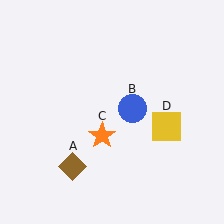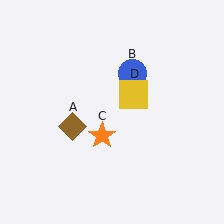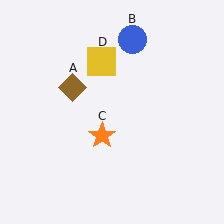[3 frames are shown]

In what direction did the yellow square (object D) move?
The yellow square (object D) moved up and to the left.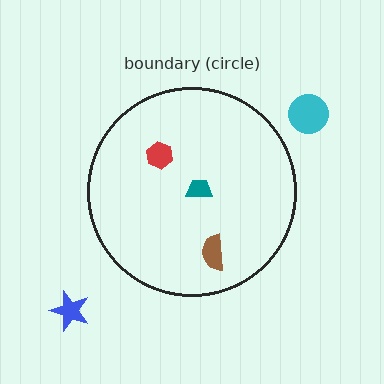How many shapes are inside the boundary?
3 inside, 2 outside.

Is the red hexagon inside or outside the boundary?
Inside.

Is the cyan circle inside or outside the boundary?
Outside.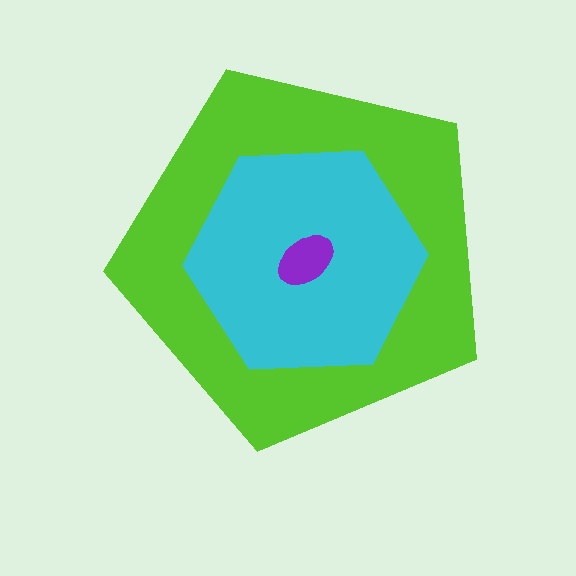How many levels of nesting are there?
3.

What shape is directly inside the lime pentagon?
The cyan hexagon.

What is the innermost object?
The purple ellipse.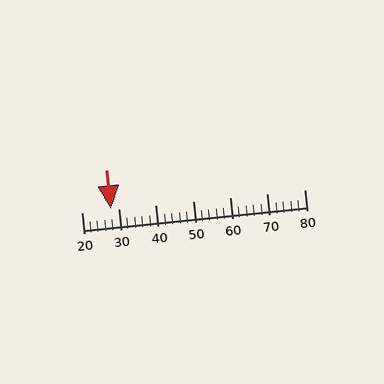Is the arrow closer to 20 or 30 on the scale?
The arrow is closer to 30.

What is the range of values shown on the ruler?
The ruler shows values from 20 to 80.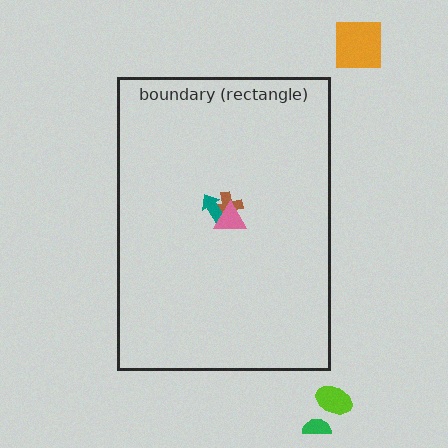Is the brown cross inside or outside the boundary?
Inside.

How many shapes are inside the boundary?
3 inside, 3 outside.